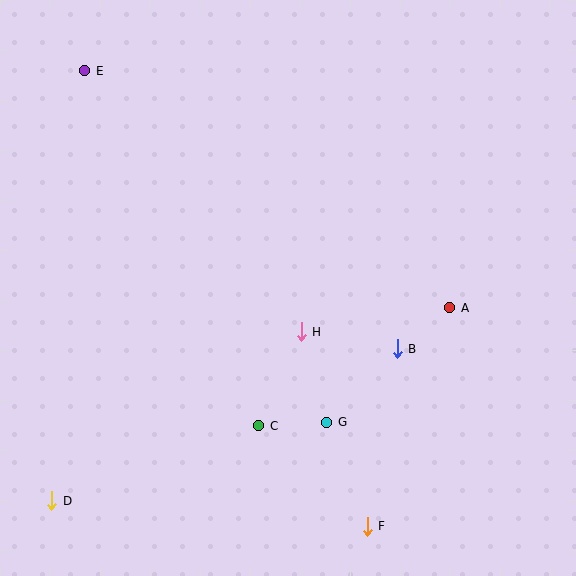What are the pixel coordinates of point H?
Point H is at (301, 332).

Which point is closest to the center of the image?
Point H at (301, 332) is closest to the center.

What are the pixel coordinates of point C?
Point C is at (259, 426).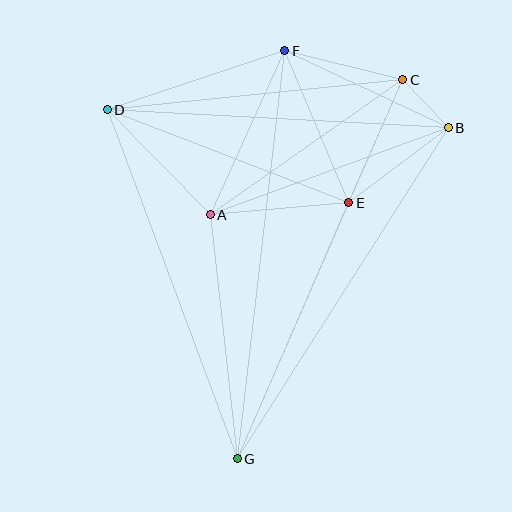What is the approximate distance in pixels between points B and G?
The distance between B and G is approximately 392 pixels.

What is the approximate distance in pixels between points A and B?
The distance between A and B is approximately 253 pixels.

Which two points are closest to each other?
Points B and C are closest to each other.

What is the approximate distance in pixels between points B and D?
The distance between B and D is approximately 341 pixels.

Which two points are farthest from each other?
Points C and G are farthest from each other.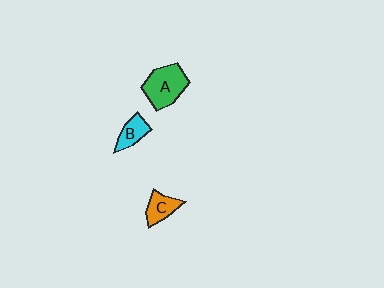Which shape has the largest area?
Shape A (green).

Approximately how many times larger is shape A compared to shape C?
Approximately 1.9 times.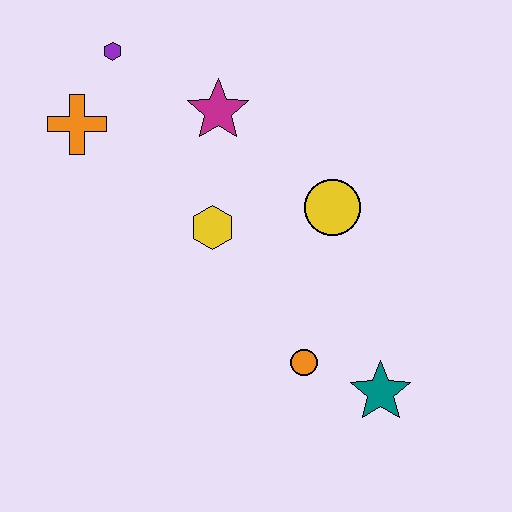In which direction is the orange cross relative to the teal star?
The orange cross is to the left of the teal star.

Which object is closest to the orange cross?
The purple hexagon is closest to the orange cross.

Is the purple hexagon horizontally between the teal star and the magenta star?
No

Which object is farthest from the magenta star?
The teal star is farthest from the magenta star.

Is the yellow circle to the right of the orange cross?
Yes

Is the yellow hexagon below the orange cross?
Yes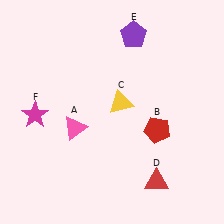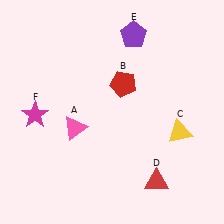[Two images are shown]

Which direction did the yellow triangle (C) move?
The yellow triangle (C) moved right.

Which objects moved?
The objects that moved are: the red pentagon (B), the yellow triangle (C).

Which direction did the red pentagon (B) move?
The red pentagon (B) moved up.